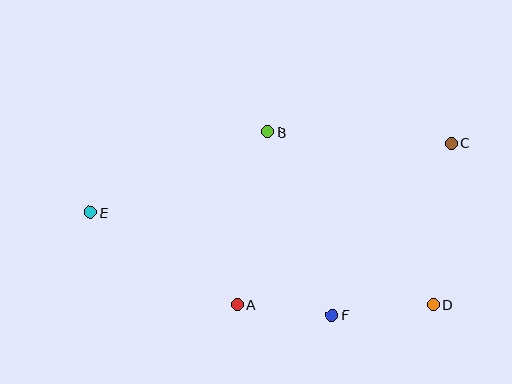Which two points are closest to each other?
Points A and F are closest to each other.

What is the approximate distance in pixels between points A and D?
The distance between A and D is approximately 196 pixels.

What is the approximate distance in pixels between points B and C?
The distance between B and C is approximately 184 pixels.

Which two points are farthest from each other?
Points C and E are farthest from each other.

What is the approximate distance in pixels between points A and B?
The distance between A and B is approximately 175 pixels.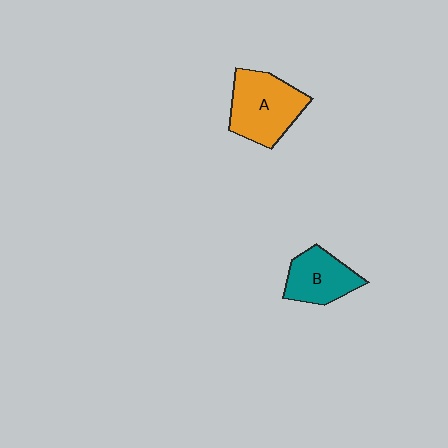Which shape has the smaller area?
Shape B (teal).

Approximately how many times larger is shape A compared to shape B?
Approximately 1.4 times.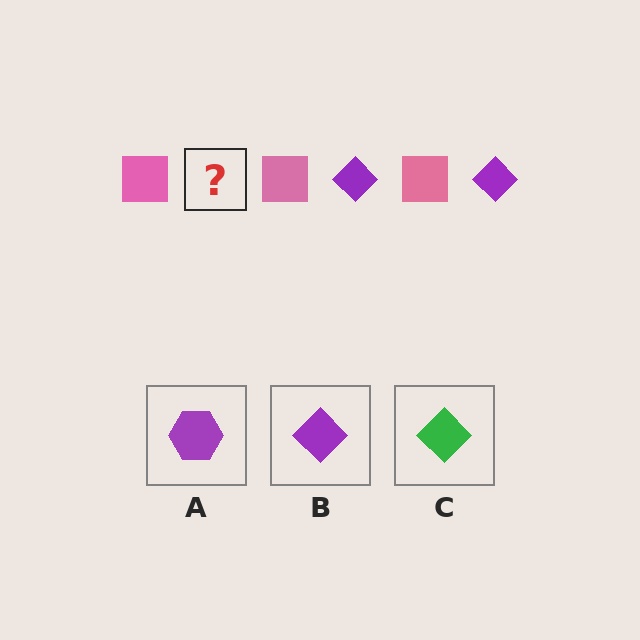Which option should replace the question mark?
Option B.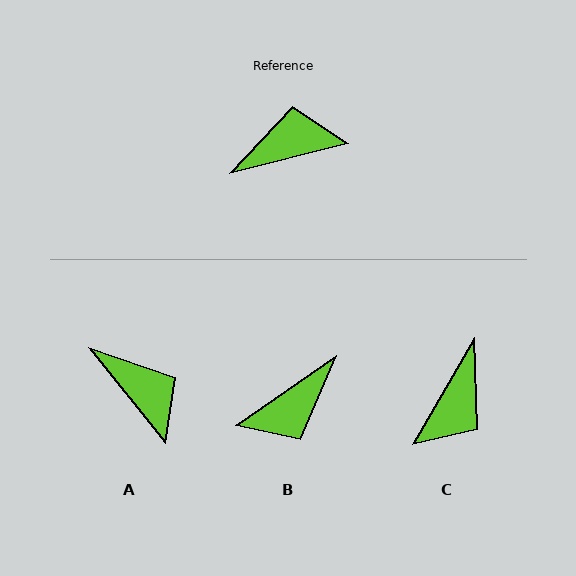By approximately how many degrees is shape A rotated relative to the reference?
Approximately 66 degrees clockwise.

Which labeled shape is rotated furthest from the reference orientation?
B, about 159 degrees away.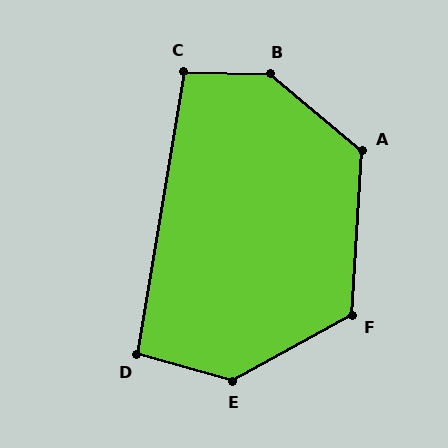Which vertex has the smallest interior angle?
D, at approximately 96 degrees.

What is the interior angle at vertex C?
Approximately 98 degrees (obtuse).